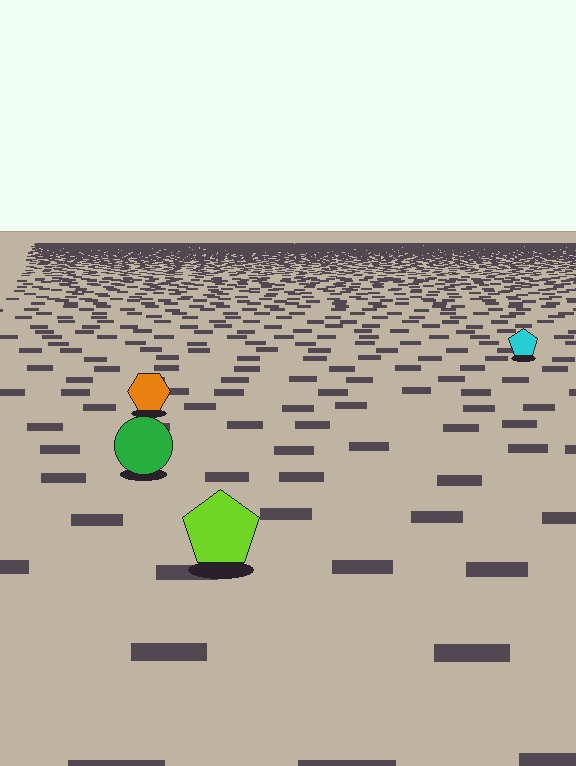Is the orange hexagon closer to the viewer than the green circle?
No. The green circle is closer — you can tell from the texture gradient: the ground texture is coarser near it.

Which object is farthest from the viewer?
The cyan pentagon is farthest from the viewer. It appears smaller and the ground texture around it is denser.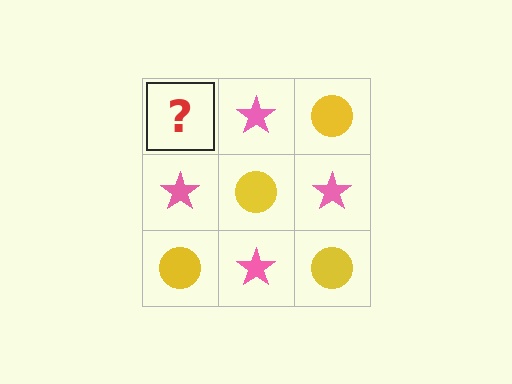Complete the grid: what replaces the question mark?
The question mark should be replaced with a yellow circle.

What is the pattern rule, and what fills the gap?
The rule is that it alternates yellow circle and pink star in a checkerboard pattern. The gap should be filled with a yellow circle.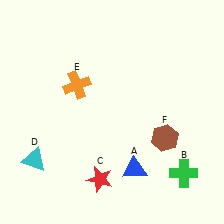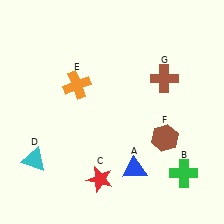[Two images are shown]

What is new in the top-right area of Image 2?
A brown cross (G) was added in the top-right area of Image 2.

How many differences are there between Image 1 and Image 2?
There is 1 difference between the two images.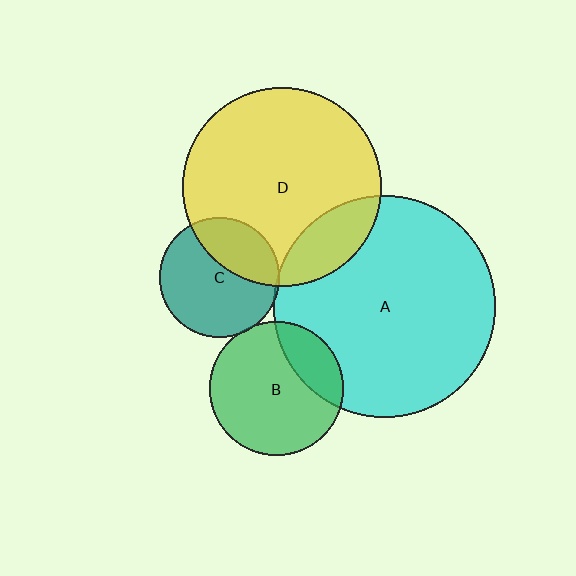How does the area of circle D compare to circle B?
Approximately 2.2 times.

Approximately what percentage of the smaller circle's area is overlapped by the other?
Approximately 20%.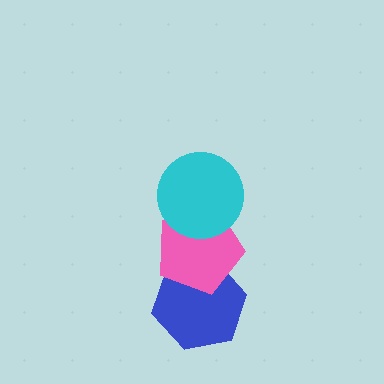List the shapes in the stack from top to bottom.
From top to bottom: the cyan circle, the pink pentagon, the blue hexagon.